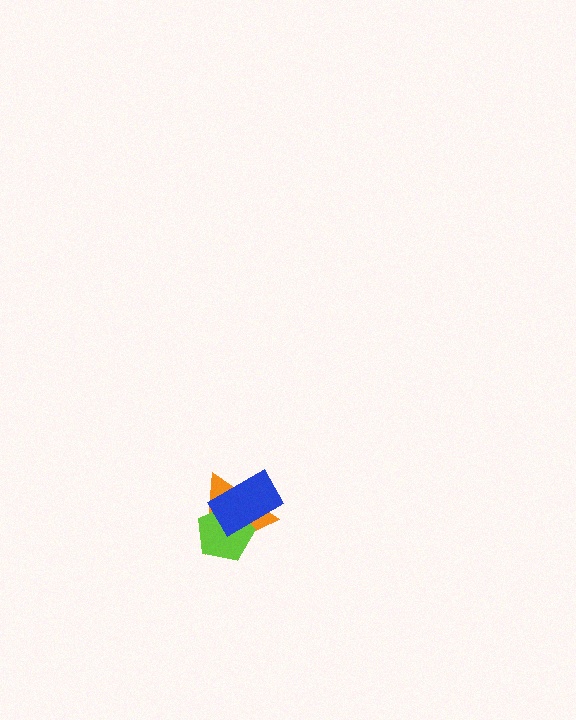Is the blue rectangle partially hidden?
No, no other shape covers it.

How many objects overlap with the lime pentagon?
2 objects overlap with the lime pentagon.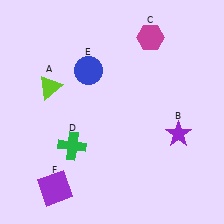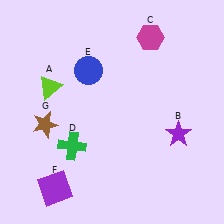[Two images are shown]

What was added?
A brown star (G) was added in Image 2.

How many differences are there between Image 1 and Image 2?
There is 1 difference between the two images.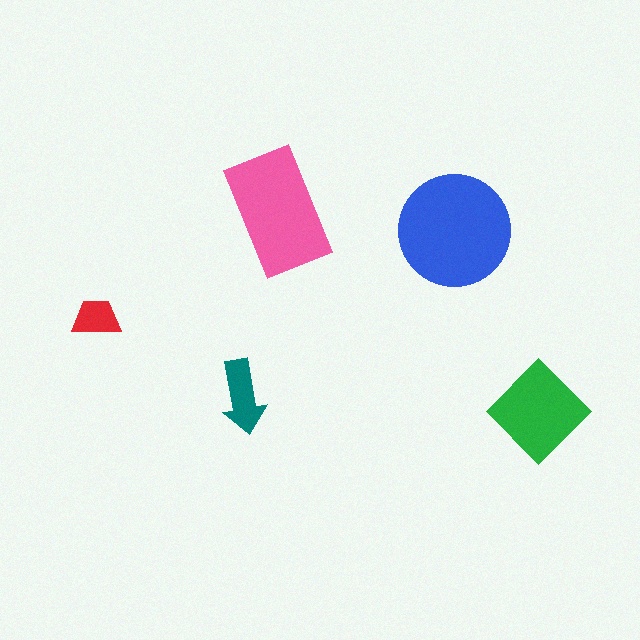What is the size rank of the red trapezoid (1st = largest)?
5th.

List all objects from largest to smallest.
The blue circle, the pink rectangle, the green diamond, the teal arrow, the red trapezoid.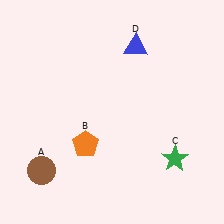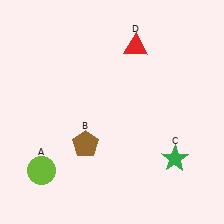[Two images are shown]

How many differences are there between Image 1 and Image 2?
There are 3 differences between the two images.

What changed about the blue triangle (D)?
In Image 1, D is blue. In Image 2, it changed to red.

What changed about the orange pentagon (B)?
In Image 1, B is orange. In Image 2, it changed to brown.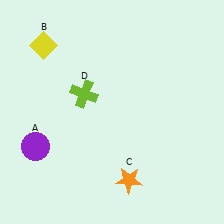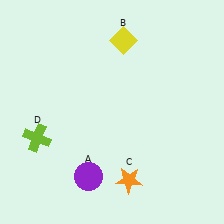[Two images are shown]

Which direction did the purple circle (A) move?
The purple circle (A) moved right.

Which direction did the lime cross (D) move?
The lime cross (D) moved left.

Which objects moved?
The objects that moved are: the purple circle (A), the yellow diamond (B), the lime cross (D).